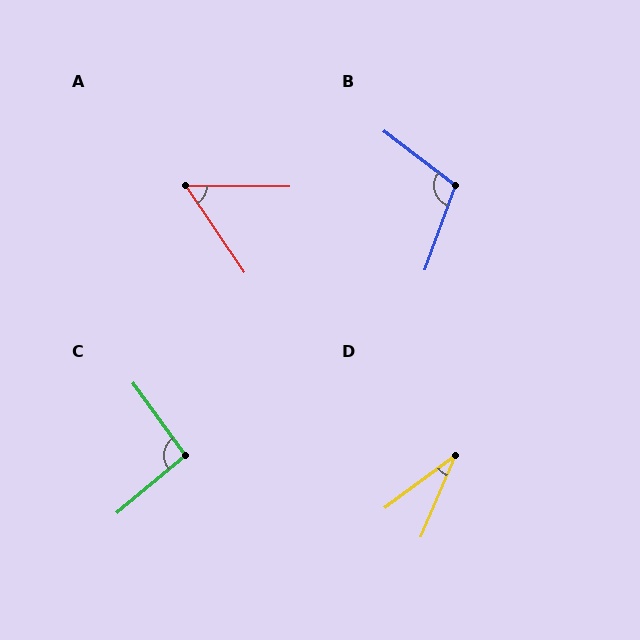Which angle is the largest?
B, at approximately 108 degrees.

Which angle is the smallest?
D, at approximately 30 degrees.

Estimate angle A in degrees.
Approximately 56 degrees.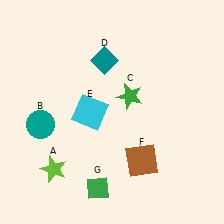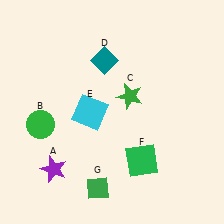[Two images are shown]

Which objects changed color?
A changed from lime to purple. B changed from teal to green. F changed from brown to green.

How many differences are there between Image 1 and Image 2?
There are 3 differences between the two images.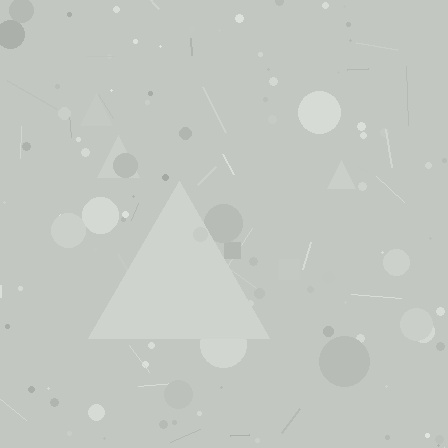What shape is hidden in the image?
A triangle is hidden in the image.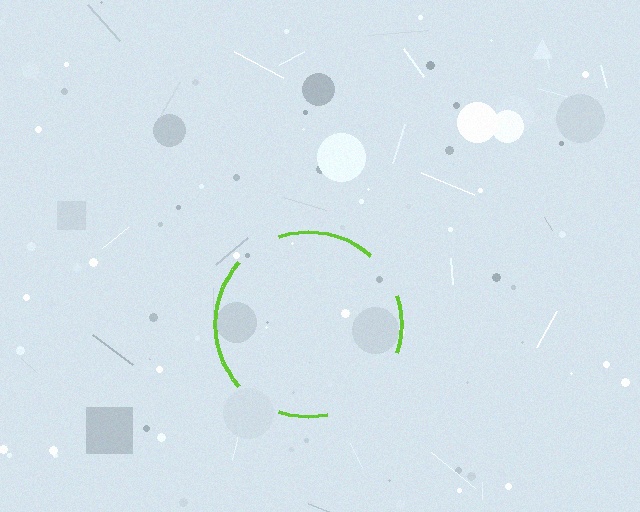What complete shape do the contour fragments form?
The contour fragments form a circle.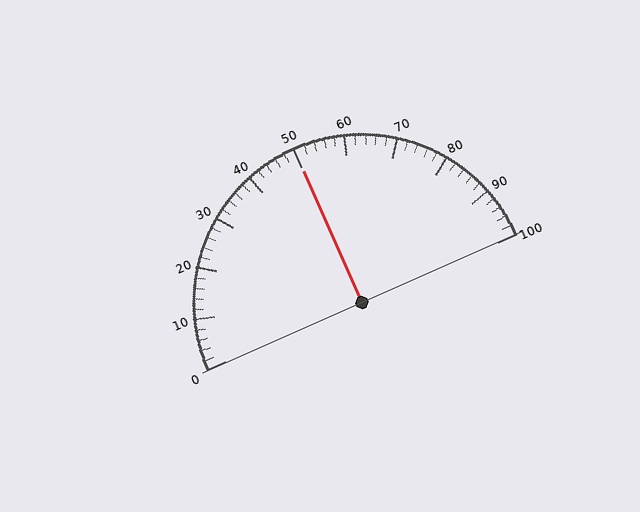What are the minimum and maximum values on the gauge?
The gauge ranges from 0 to 100.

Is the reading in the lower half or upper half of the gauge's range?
The reading is in the upper half of the range (0 to 100).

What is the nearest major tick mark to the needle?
The nearest major tick mark is 50.